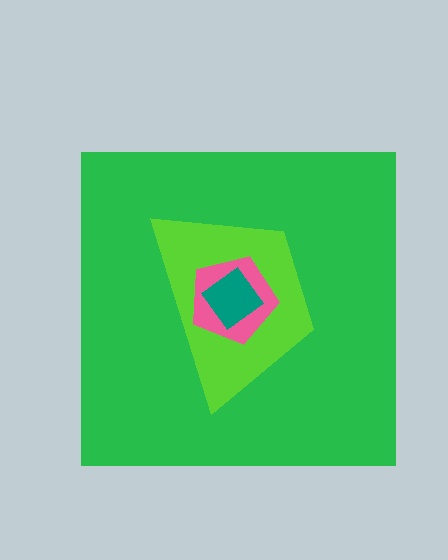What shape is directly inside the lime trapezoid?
The pink pentagon.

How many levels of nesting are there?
4.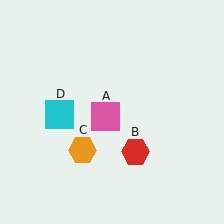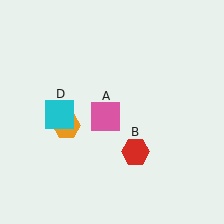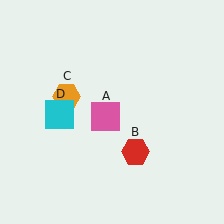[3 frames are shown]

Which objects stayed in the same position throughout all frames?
Pink square (object A) and red hexagon (object B) and cyan square (object D) remained stationary.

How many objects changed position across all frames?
1 object changed position: orange hexagon (object C).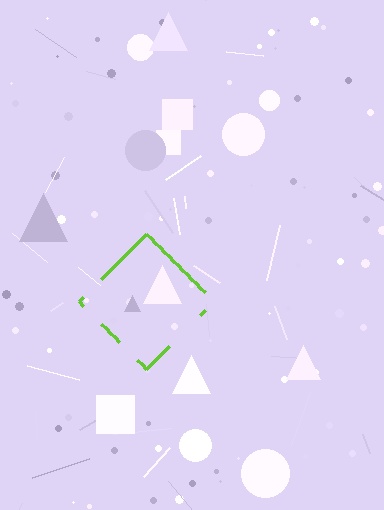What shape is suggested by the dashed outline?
The dashed outline suggests a diamond.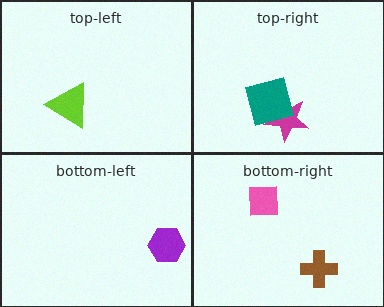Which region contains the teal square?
The top-right region.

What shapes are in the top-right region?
The magenta star, the teal square.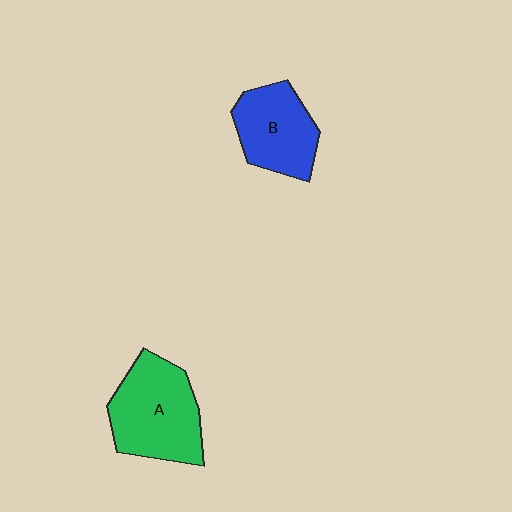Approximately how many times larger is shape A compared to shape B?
Approximately 1.3 times.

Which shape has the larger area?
Shape A (green).